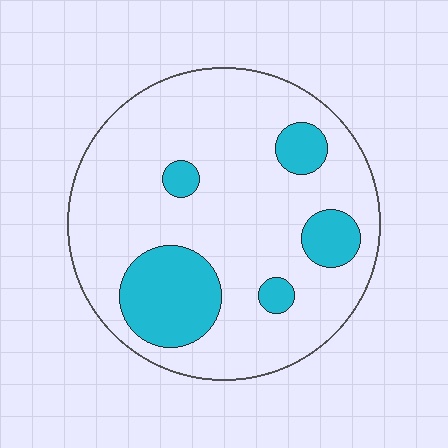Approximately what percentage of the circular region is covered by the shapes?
Approximately 20%.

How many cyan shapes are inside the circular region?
5.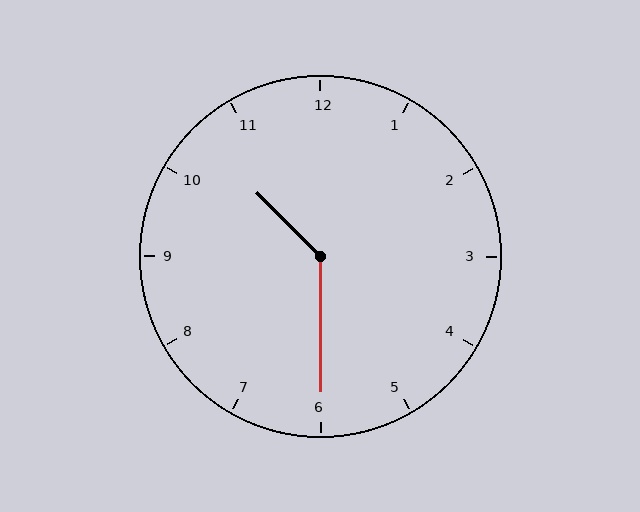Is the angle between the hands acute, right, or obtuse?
It is obtuse.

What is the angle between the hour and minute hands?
Approximately 135 degrees.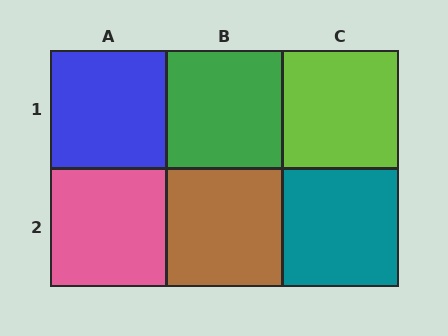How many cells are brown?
1 cell is brown.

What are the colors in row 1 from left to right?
Blue, green, lime.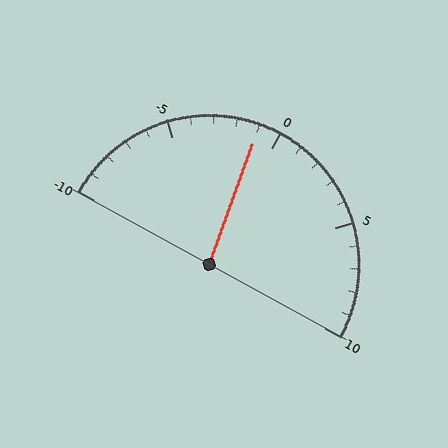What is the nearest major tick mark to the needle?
The nearest major tick mark is 0.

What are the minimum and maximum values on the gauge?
The gauge ranges from -10 to 10.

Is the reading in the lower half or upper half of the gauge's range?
The reading is in the lower half of the range (-10 to 10).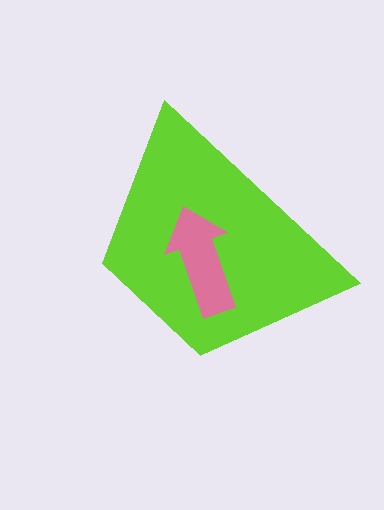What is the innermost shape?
The pink arrow.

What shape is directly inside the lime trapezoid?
The pink arrow.